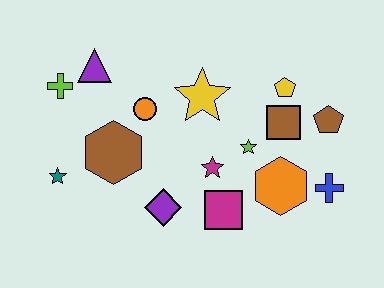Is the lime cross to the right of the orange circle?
No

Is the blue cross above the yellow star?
No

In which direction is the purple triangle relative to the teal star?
The purple triangle is above the teal star.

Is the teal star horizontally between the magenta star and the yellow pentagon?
No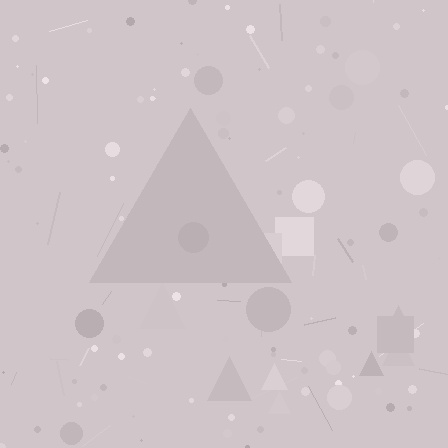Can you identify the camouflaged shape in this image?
The camouflaged shape is a triangle.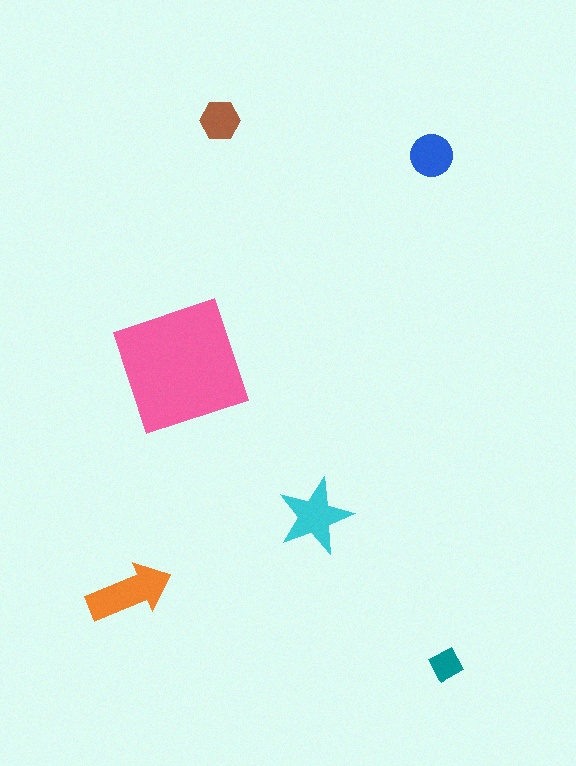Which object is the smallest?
The teal diamond.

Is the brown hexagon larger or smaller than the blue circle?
Smaller.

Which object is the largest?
The pink square.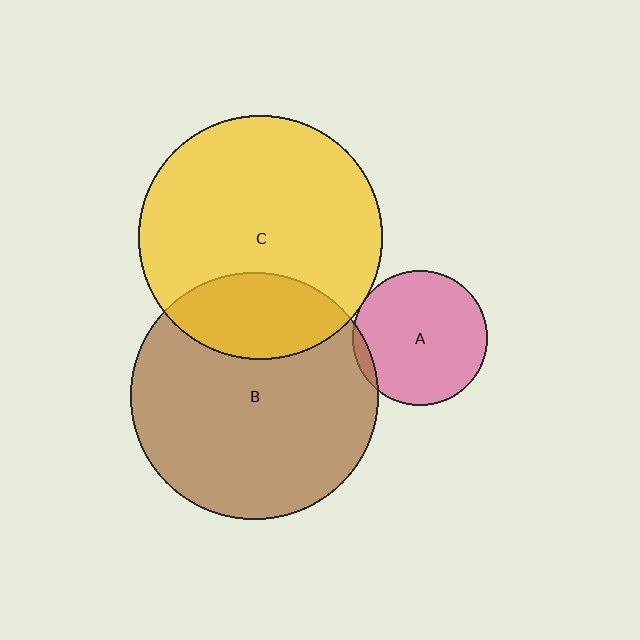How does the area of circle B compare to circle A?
Approximately 3.3 times.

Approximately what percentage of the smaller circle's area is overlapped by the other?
Approximately 25%.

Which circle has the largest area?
Circle B (brown).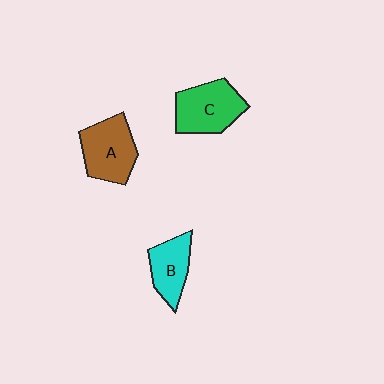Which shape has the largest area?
Shape C (green).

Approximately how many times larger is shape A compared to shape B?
Approximately 1.3 times.